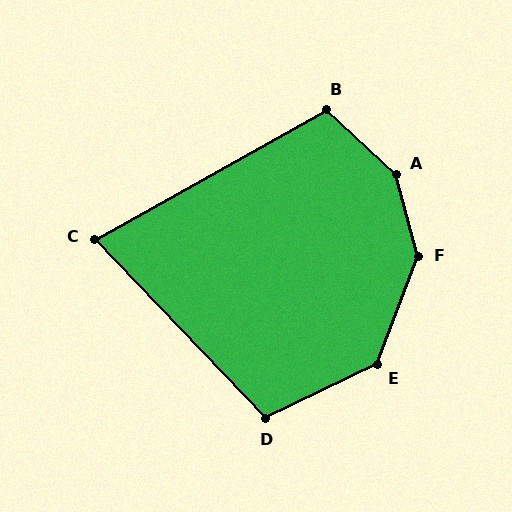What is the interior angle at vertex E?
Approximately 137 degrees (obtuse).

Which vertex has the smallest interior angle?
C, at approximately 76 degrees.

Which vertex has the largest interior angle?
A, at approximately 148 degrees.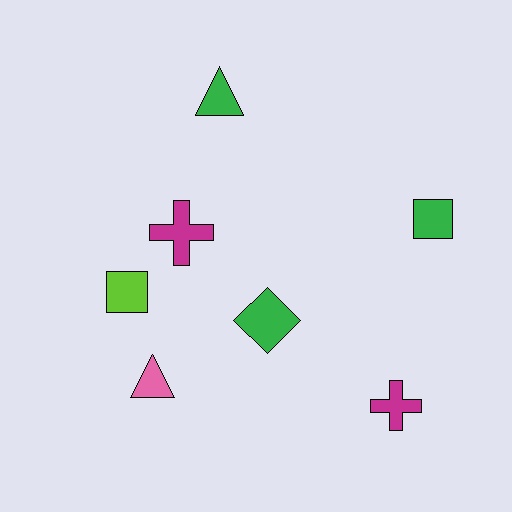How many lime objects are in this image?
There is 1 lime object.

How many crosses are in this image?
There are 2 crosses.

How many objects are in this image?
There are 7 objects.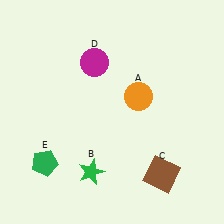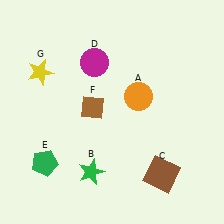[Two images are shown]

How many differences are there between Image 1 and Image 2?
There are 2 differences between the two images.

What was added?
A brown diamond (F), a yellow star (G) were added in Image 2.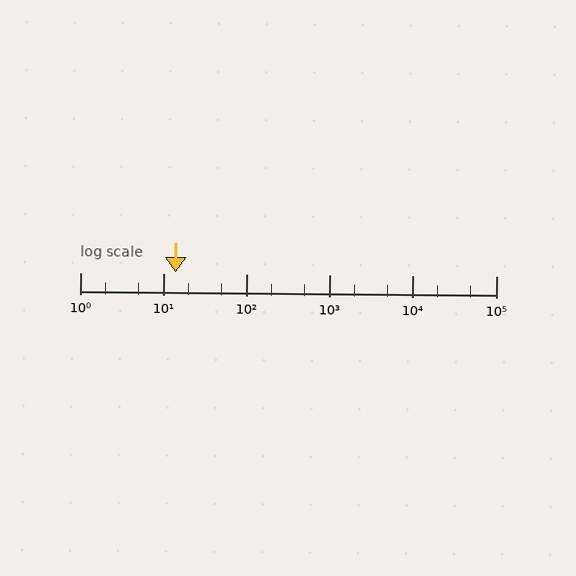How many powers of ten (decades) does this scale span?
The scale spans 5 decades, from 1 to 100000.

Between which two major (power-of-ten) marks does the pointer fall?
The pointer is between 10 and 100.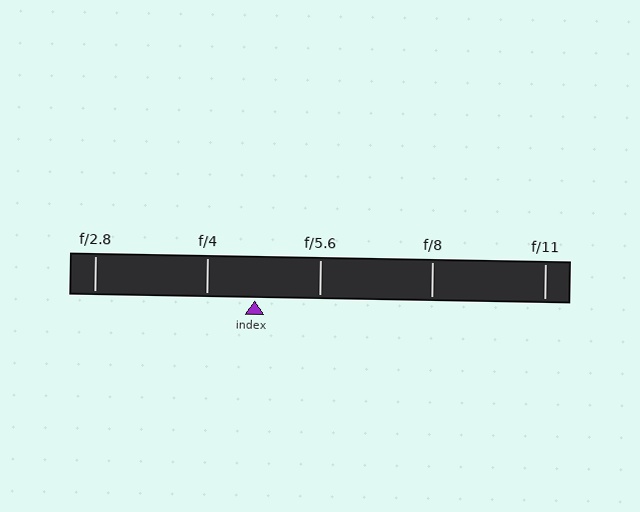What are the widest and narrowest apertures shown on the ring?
The widest aperture shown is f/2.8 and the narrowest is f/11.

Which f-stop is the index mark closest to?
The index mark is closest to f/4.